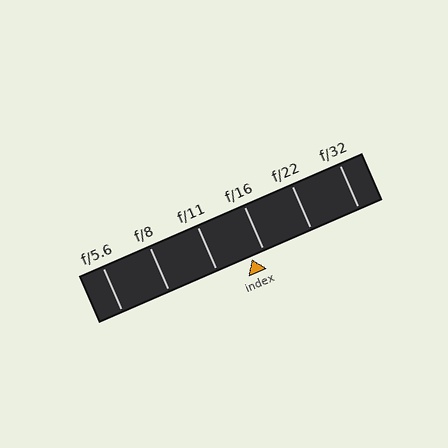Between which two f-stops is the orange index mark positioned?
The index mark is between f/11 and f/16.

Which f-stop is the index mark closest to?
The index mark is closest to f/16.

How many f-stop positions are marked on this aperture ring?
There are 6 f-stop positions marked.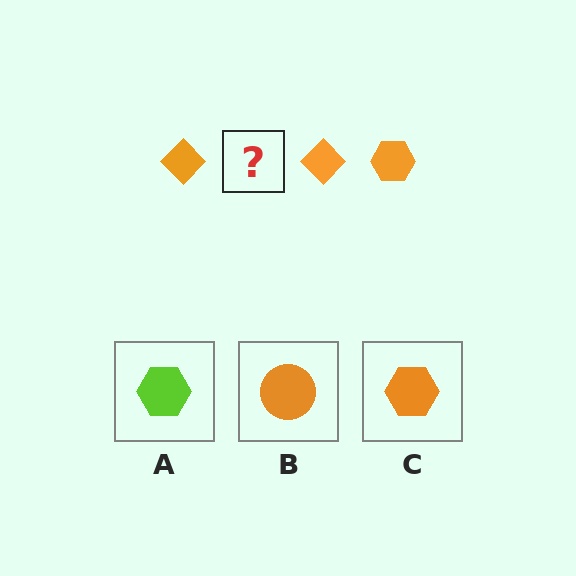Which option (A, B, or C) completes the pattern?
C.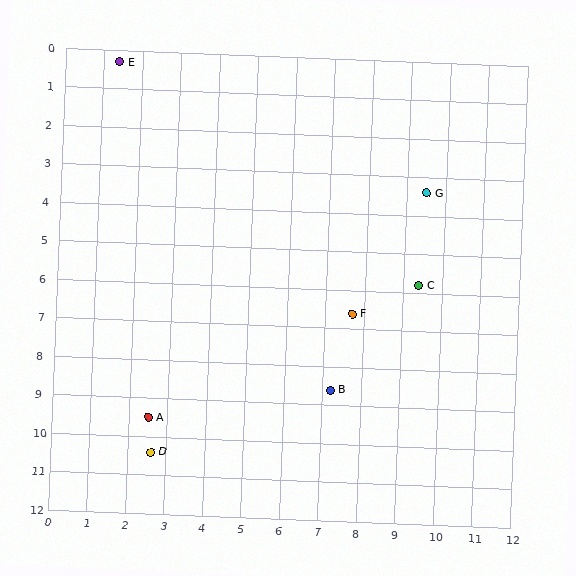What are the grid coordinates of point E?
Point E is at approximately (1.4, 0.3).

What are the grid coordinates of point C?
Point C is at approximately (9.4, 5.8).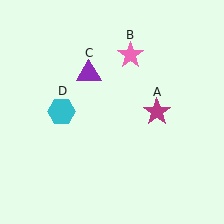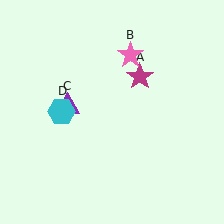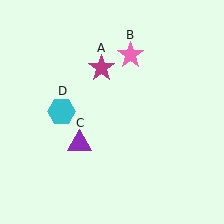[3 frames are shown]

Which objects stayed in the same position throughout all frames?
Pink star (object B) and cyan hexagon (object D) remained stationary.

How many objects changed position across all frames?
2 objects changed position: magenta star (object A), purple triangle (object C).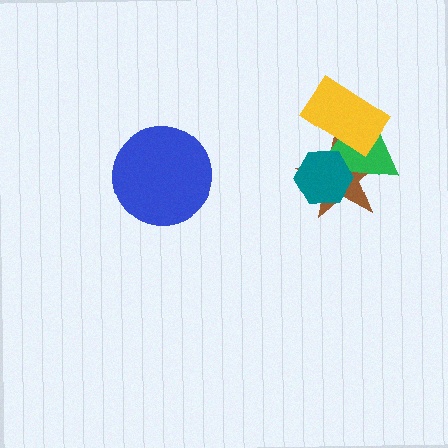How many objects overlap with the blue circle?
0 objects overlap with the blue circle.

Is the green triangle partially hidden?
Yes, it is partially covered by another shape.